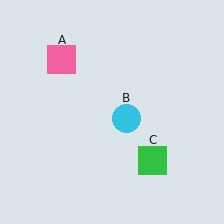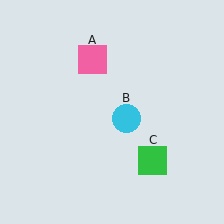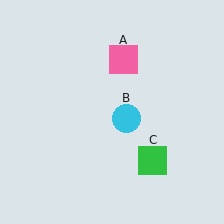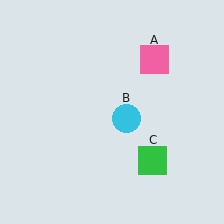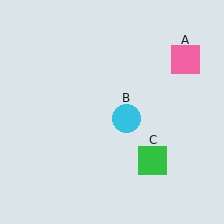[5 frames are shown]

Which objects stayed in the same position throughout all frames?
Cyan circle (object B) and green square (object C) remained stationary.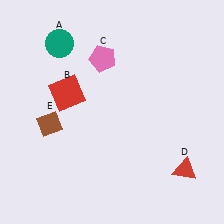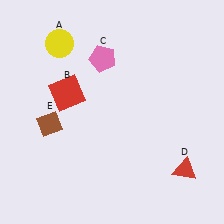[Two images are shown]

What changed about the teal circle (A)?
In Image 1, A is teal. In Image 2, it changed to yellow.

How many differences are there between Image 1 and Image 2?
There is 1 difference between the two images.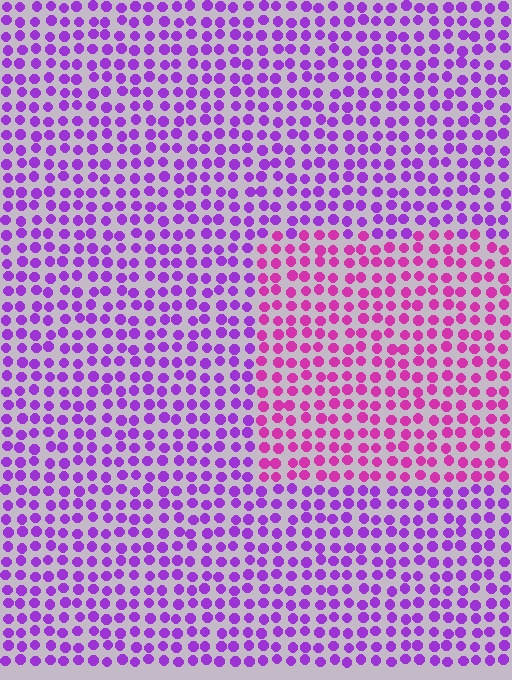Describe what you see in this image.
The image is filled with small purple elements in a uniform arrangement. A rectangle-shaped region is visible where the elements are tinted to a slightly different hue, forming a subtle color boundary.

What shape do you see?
I see a rectangle.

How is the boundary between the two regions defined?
The boundary is defined purely by a slight shift in hue (about 35 degrees). Spacing, size, and orientation are identical on both sides.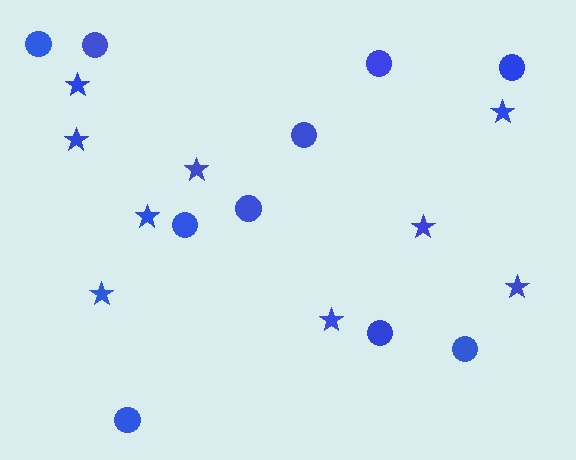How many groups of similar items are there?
There are 2 groups: one group of stars (9) and one group of circles (10).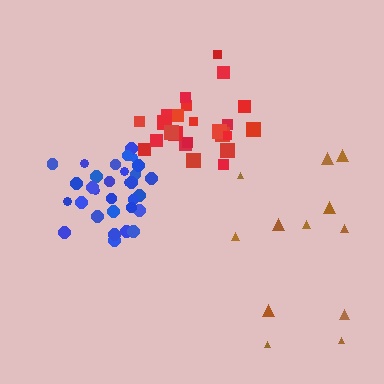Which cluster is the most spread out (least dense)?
Brown.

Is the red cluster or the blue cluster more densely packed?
Blue.